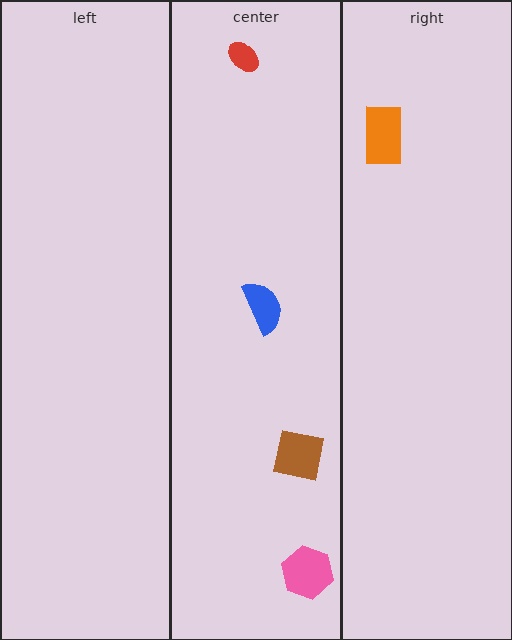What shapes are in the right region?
The orange rectangle.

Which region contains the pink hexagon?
The center region.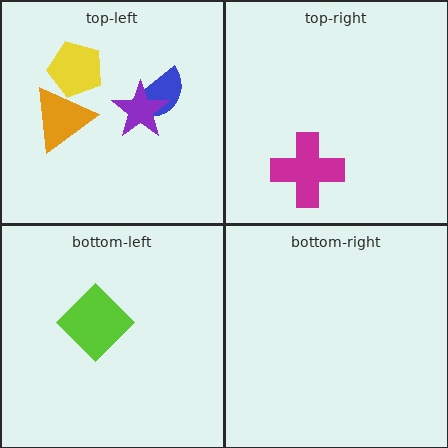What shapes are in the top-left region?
The blue semicircle, the orange triangle, the purple star, the yellow pentagon.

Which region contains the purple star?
The top-left region.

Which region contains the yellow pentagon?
The top-left region.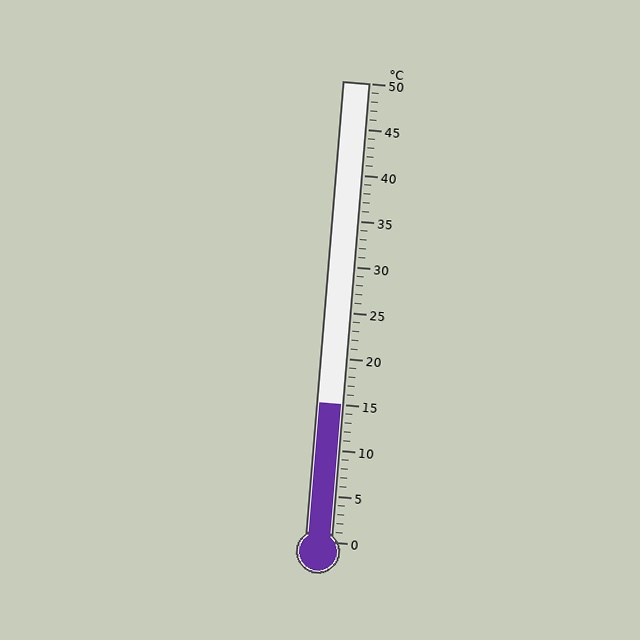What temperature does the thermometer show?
The thermometer shows approximately 15°C.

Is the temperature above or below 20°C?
The temperature is below 20°C.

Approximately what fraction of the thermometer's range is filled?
The thermometer is filled to approximately 30% of its range.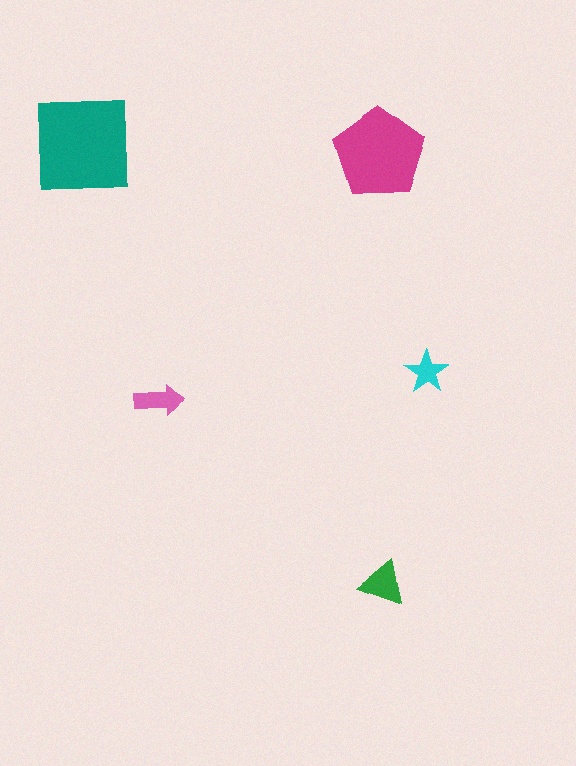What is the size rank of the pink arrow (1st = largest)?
4th.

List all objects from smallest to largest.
The cyan star, the pink arrow, the green triangle, the magenta pentagon, the teal square.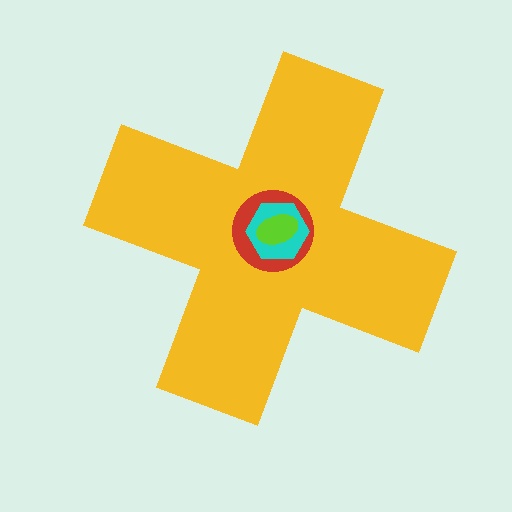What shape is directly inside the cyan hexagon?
The lime ellipse.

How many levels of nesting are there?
4.